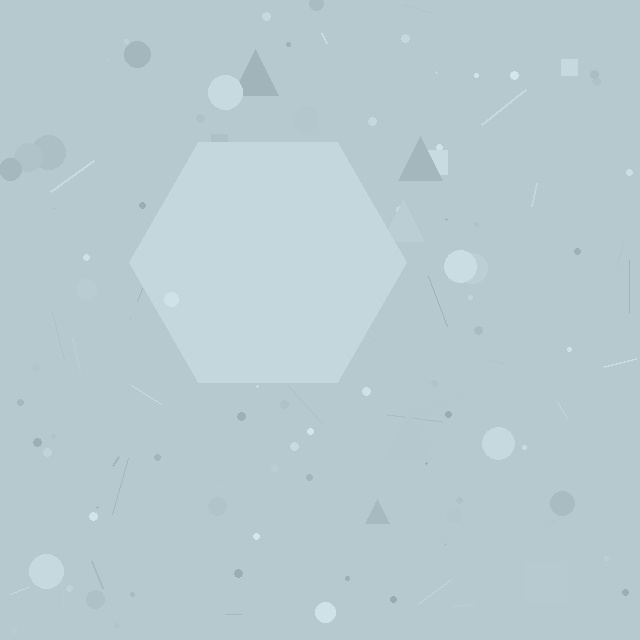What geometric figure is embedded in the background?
A hexagon is embedded in the background.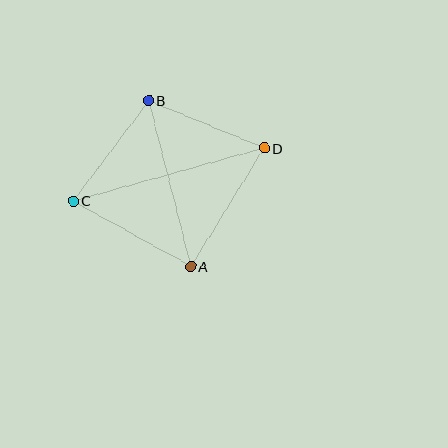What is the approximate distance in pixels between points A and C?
The distance between A and C is approximately 135 pixels.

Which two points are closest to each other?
Points B and D are closest to each other.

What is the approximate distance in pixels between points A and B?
The distance between A and B is approximately 171 pixels.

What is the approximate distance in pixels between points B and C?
The distance between B and C is approximately 126 pixels.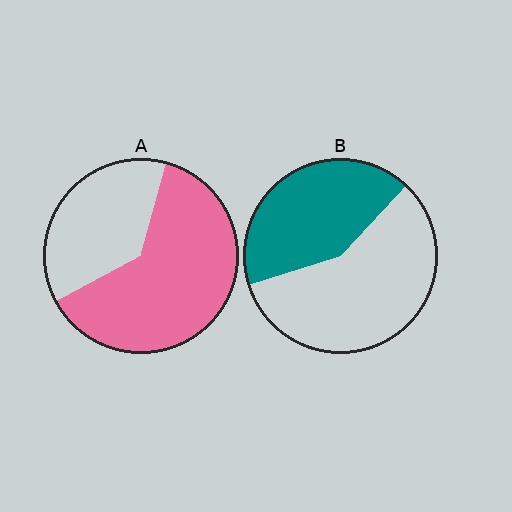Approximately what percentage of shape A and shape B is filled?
A is approximately 65% and B is approximately 40%.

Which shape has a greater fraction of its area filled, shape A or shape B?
Shape A.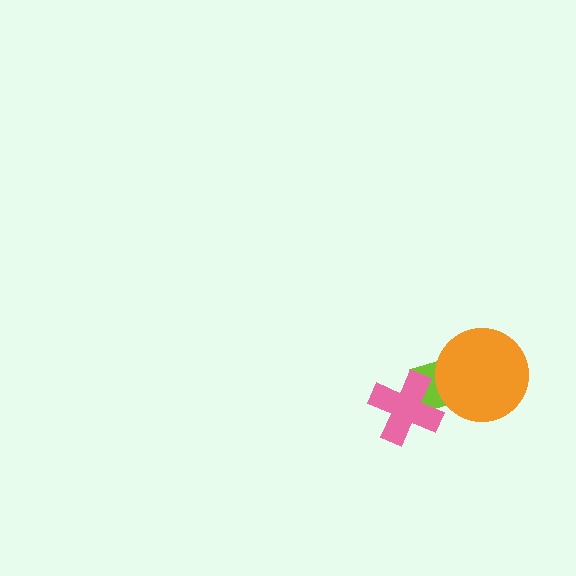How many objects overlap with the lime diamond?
2 objects overlap with the lime diamond.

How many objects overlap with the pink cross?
1 object overlaps with the pink cross.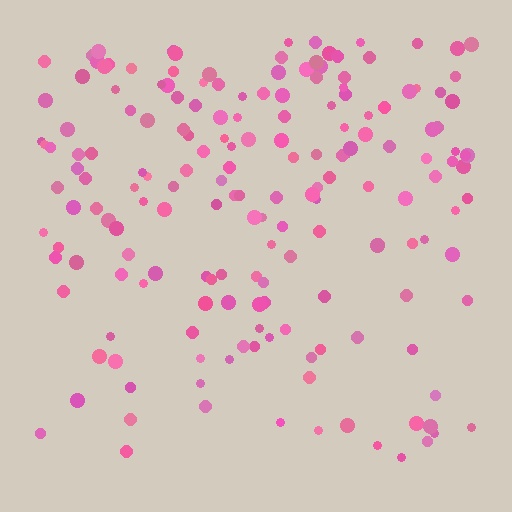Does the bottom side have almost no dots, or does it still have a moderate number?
Still a moderate number, just noticeably fewer than the top.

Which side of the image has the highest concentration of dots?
The top.